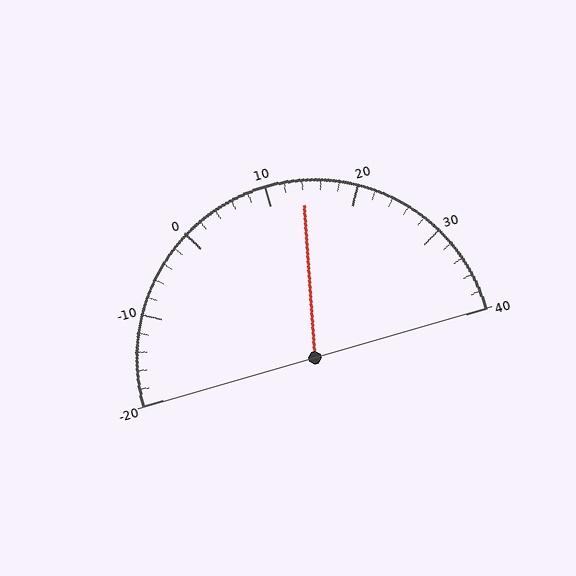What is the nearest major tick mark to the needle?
The nearest major tick mark is 10.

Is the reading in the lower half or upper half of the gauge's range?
The reading is in the upper half of the range (-20 to 40).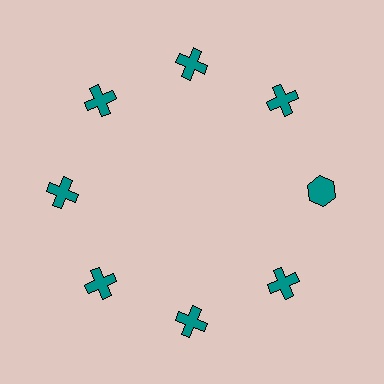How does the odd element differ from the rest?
It has a different shape: hexagon instead of cross.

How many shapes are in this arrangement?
There are 8 shapes arranged in a ring pattern.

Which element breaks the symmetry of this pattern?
The teal hexagon at roughly the 3 o'clock position breaks the symmetry. All other shapes are teal crosses.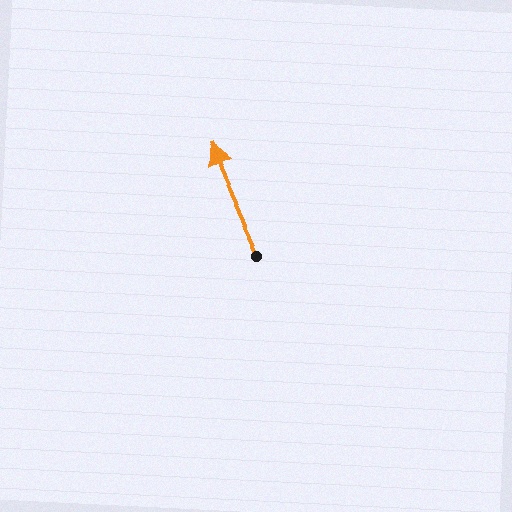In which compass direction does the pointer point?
Northwest.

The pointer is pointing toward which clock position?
Roughly 11 o'clock.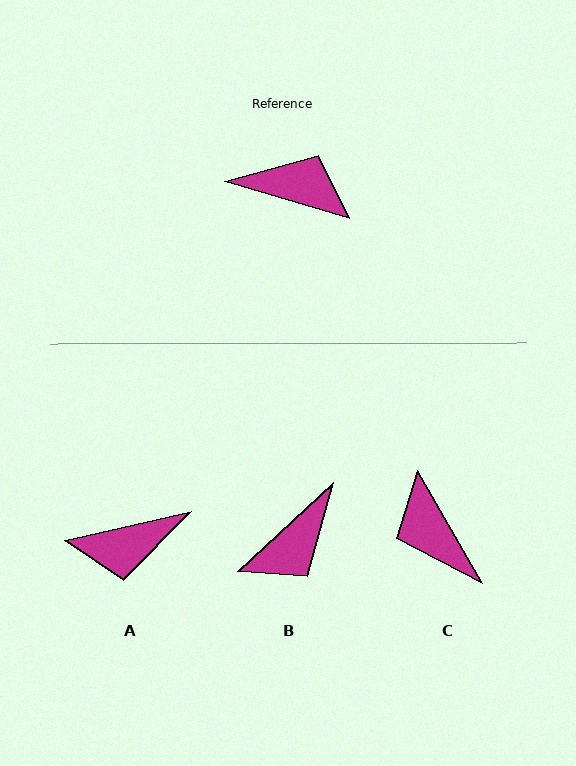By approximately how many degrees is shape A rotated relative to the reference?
Approximately 150 degrees clockwise.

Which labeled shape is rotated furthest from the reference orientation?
A, about 150 degrees away.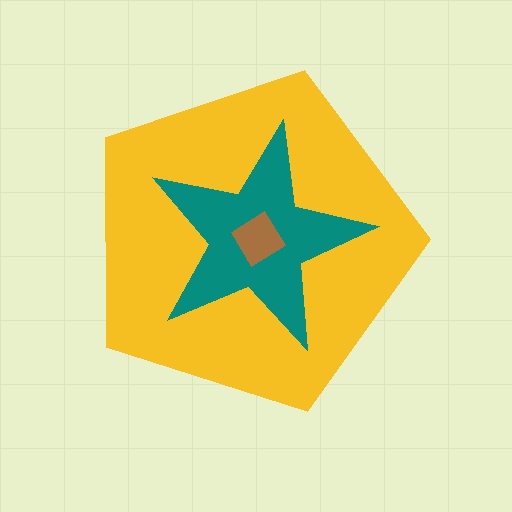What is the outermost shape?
The yellow pentagon.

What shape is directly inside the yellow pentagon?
The teal star.